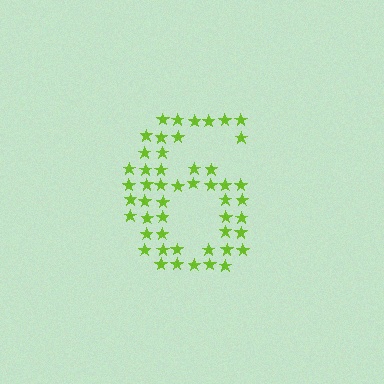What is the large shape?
The large shape is the digit 6.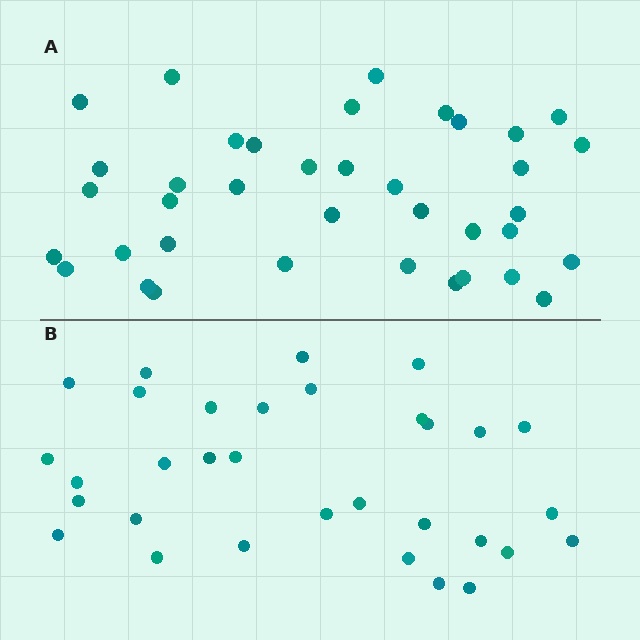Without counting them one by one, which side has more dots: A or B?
Region A (the top region) has more dots.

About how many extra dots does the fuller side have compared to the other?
Region A has about 6 more dots than region B.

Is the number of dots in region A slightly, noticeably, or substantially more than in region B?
Region A has only slightly more — the two regions are fairly close. The ratio is roughly 1.2 to 1.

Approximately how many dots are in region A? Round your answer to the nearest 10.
About 40 dots. (The exact count is 38, which rounds to 40.)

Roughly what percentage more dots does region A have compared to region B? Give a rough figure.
About 20% more.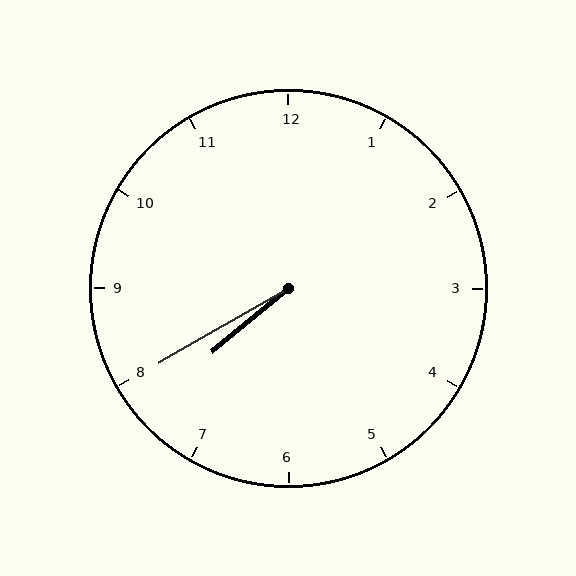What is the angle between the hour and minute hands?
Approximately 10 degrees.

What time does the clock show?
7:40.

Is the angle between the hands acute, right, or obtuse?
It is acute.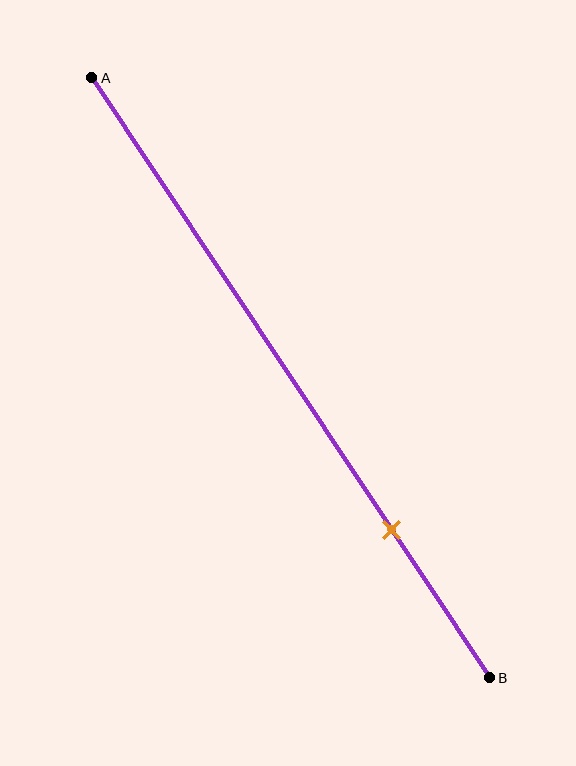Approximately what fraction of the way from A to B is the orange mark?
The orange mark is approximately 75% of the way from A to B.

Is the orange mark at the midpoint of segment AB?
No, the mark is at about 75% from A, not at the 50% midpoint.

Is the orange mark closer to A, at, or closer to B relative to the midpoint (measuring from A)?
The orange mark is closer to point B than the midpoint of segment AB.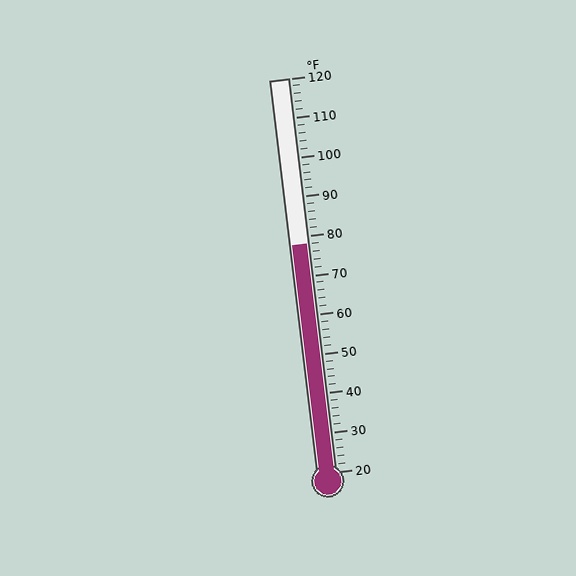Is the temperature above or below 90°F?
The temperature is below 90°F.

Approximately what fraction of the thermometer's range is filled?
The thermometer is filled to approximately 60% of its range.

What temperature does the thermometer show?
The thermometer shows approximately 78°F.